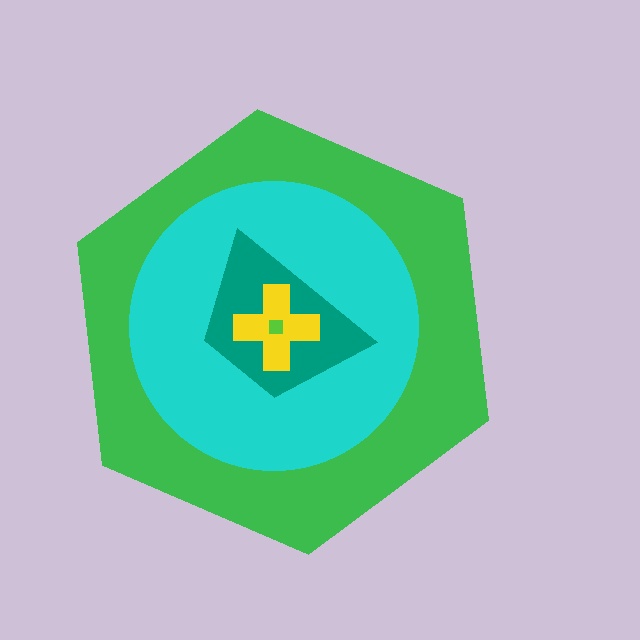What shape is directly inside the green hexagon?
The cyan circle.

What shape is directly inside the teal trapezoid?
The yellow cross.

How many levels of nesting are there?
5.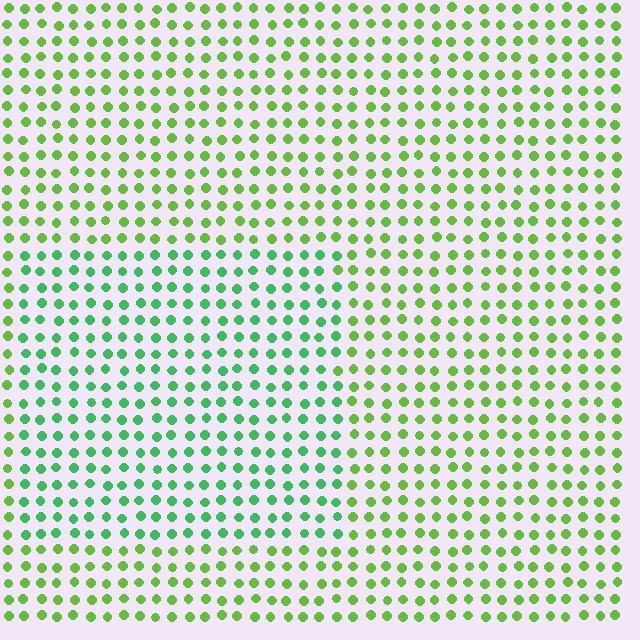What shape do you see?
I see a rectangle.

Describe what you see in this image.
The image is filled with small lime elements in a uniform arrangement. A rectangle-shaped region is visible where the elements are tinted to a slightly different hue, forming a subtle color boundary.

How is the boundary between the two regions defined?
The boundary is defined purely by a slight shift in hue (about 36 degrees). Spacing, size, and orientation are identical on both sides.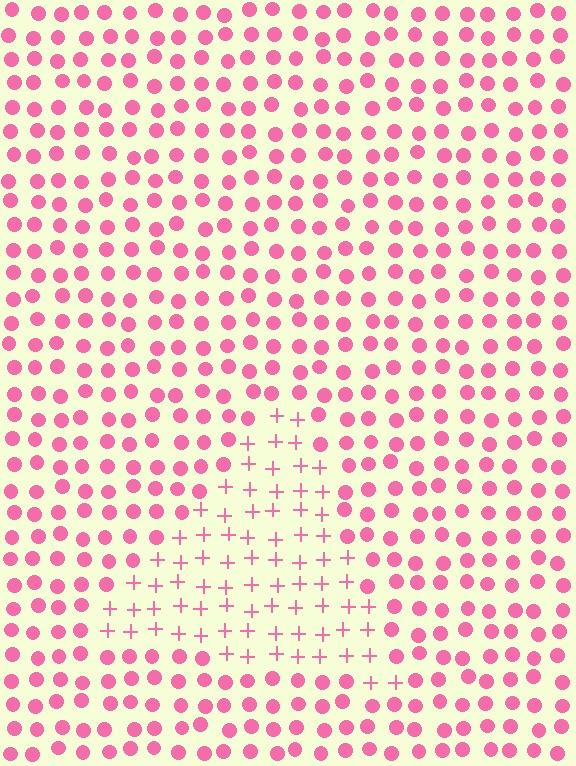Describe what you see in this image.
The image is filled with small pink elements arranged in a uniform grid. A triangle-shaped region contains plus signs, while the surrounding area contains circles. The boundary is defined purely by the change in element shape.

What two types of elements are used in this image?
The image uses plus signs inside the triangle region and circles outside it.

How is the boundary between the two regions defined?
The boundary is defined by a change in element shape: plus signs inside vs. circles outside. All elements share the same color and spacing.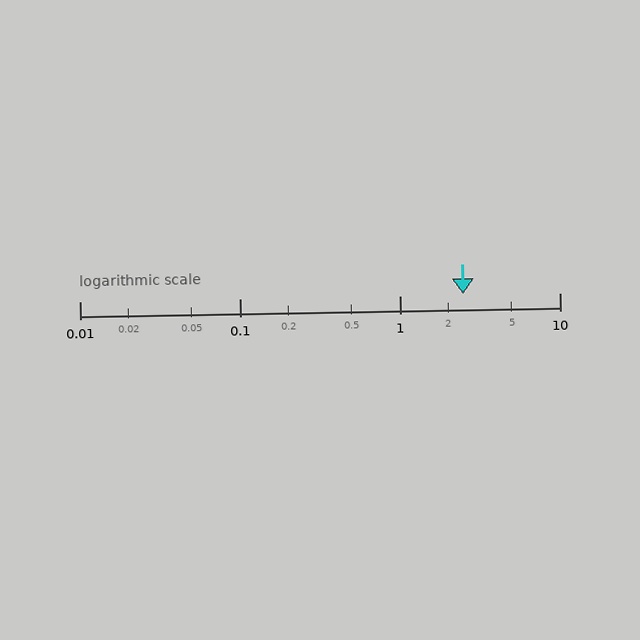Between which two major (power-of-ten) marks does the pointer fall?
The pointer is between 1 and 10.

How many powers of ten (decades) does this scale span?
The scale spans 3 decades, from 0.01 to 10.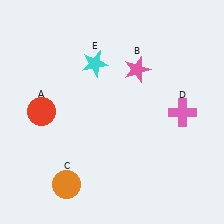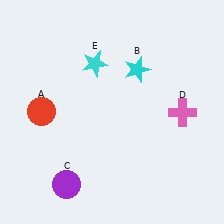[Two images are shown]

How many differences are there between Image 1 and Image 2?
There are 2 differences between the two images.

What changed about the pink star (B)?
In Image 1, B is pink. In Image 2, it changed to cyan.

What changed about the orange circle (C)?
In Image 1, C is orange. In Image 2, it changed to purple.